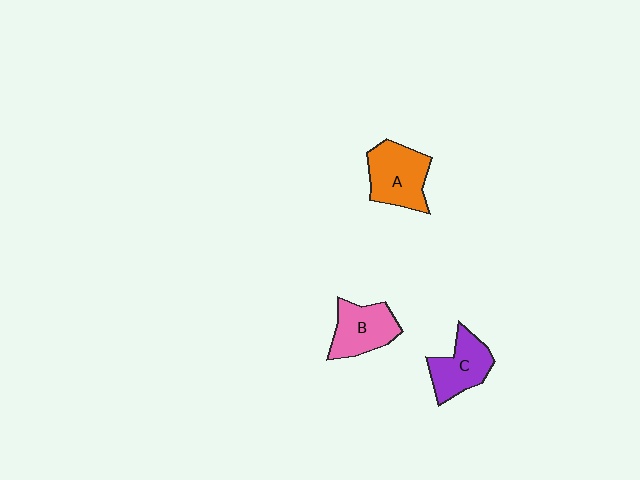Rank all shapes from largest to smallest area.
From largest to smallest: A (orange), B (pink), C (purple).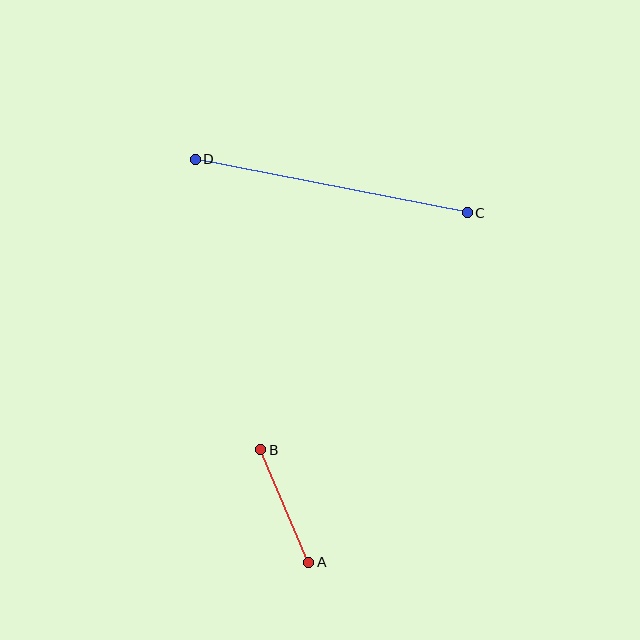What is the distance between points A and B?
The distance is approximately 122 pixels.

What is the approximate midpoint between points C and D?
The midpoint is at approximately (331, 186) pixels.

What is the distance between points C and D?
The distance is approximately 277 pixels.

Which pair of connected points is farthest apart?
Points C and D are farthest apart.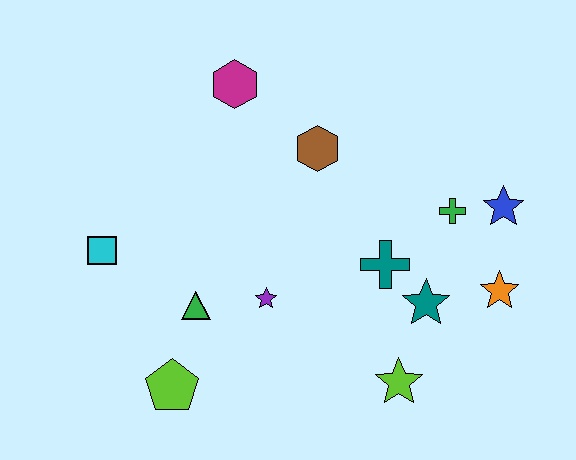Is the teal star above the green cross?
No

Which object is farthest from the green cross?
The cyan square is farthest from the green cross.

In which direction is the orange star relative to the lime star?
The orange star is to the right of the lime star.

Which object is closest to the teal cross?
The teal star is closest to the teal cross.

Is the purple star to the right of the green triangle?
Yes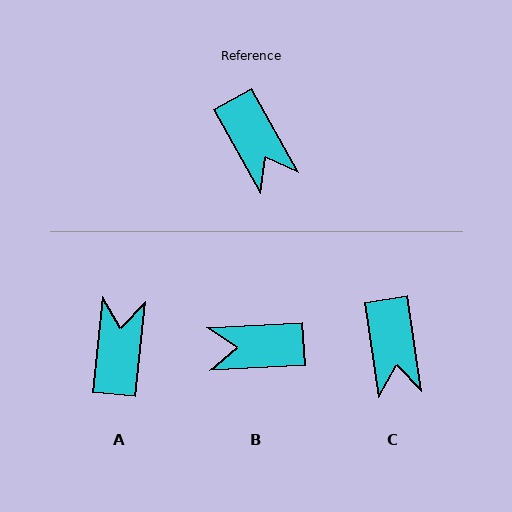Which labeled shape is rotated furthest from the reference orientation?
A, about 145 degrees away.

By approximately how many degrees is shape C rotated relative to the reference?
Approximately 21 degrees clockwise.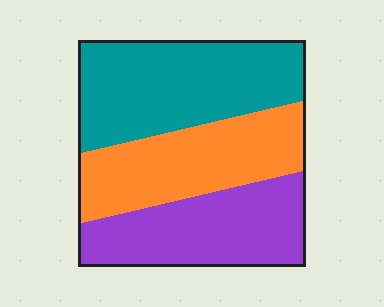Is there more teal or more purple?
Teal.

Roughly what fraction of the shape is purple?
Purple covers around 30% of the shape.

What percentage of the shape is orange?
Orange covers 31% of the shape.